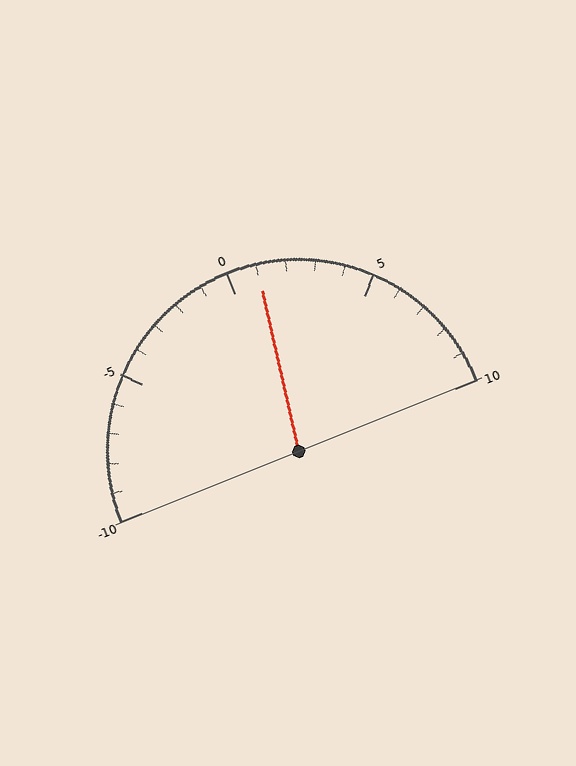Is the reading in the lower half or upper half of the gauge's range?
The reading is in the upper half of the range (-10 to 10).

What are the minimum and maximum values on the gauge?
The gauge ranges from -10 to 10.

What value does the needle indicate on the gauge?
The needle indicates approximately 1.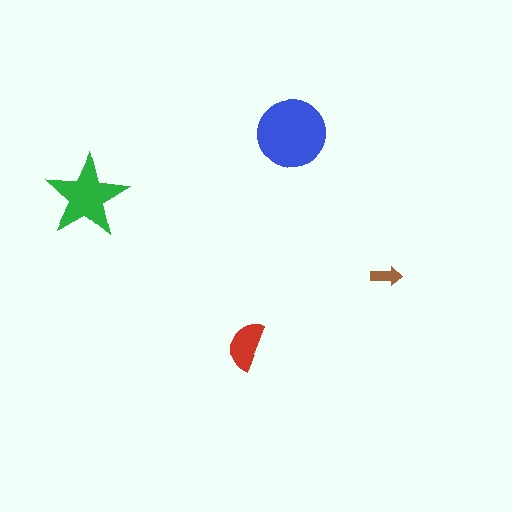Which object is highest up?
The blue circle is topmost.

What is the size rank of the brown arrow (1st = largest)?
4th.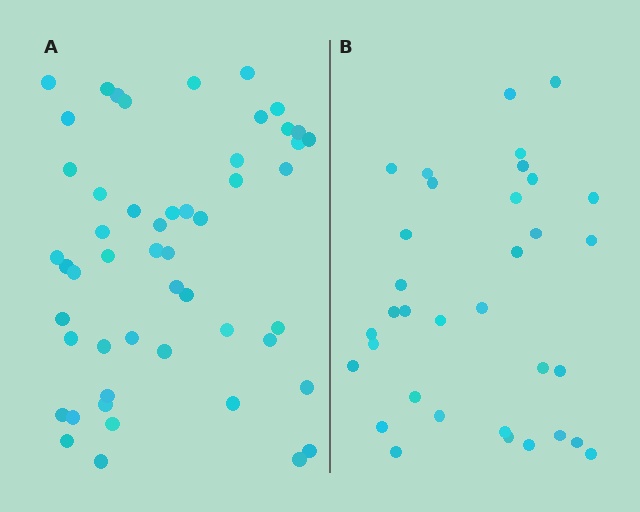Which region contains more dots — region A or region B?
Region A (the left region) has more dots.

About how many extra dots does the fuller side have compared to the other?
Region A has approximately 15 more dots than region B.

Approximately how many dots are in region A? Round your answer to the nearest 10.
About 50 dots. (The exact count is 51, which rounds to 50.)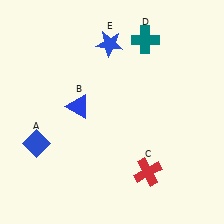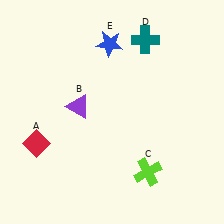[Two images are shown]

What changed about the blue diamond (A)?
In Image 1, A is blue. In Image 2, it changed to red.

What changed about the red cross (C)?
In Image 1, C is red. In Image 2, it changed to lime.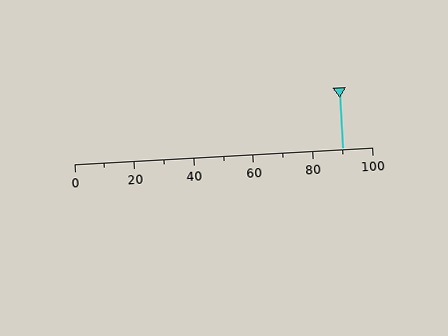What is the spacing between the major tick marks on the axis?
The major ticks are spaced 20 apart.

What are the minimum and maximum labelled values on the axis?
The axis runs from 0 to 100.